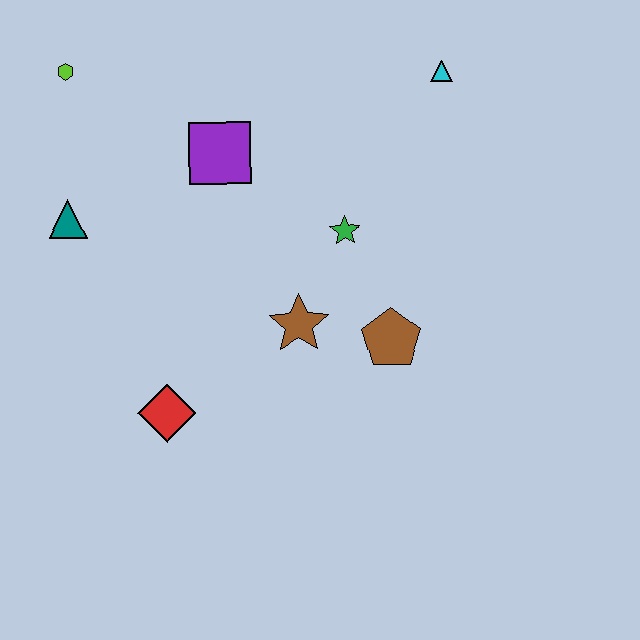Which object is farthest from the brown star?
The lime hexagon is farthest from the brown star.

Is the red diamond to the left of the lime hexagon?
No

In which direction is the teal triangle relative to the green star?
The teal triangle is to the left of the green star.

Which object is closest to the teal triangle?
The lime hexagon is closest to the teal triangle.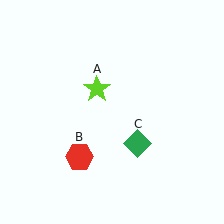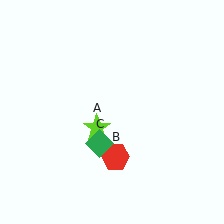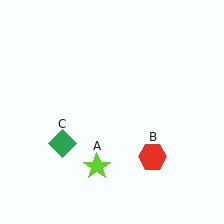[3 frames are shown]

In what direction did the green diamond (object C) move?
The green diamond (object C) moved left.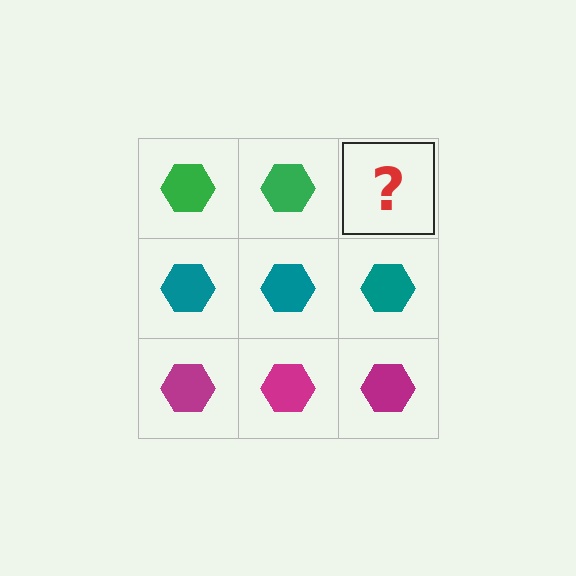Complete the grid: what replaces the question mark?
The question mark should be replaced with a green hexagon.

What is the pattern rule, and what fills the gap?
The rule is that each row has a consistent color. The gap should be filled with a green hexagon.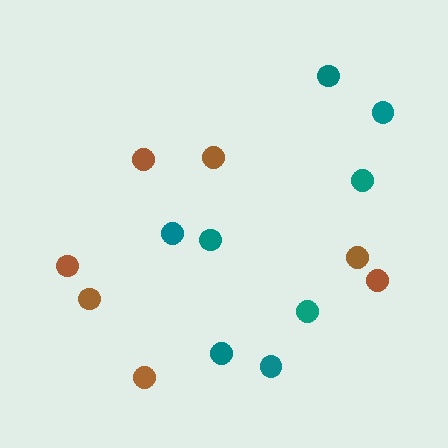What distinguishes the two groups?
There are 2 groups: one group of brown circles (7) and one group of teal circles (8).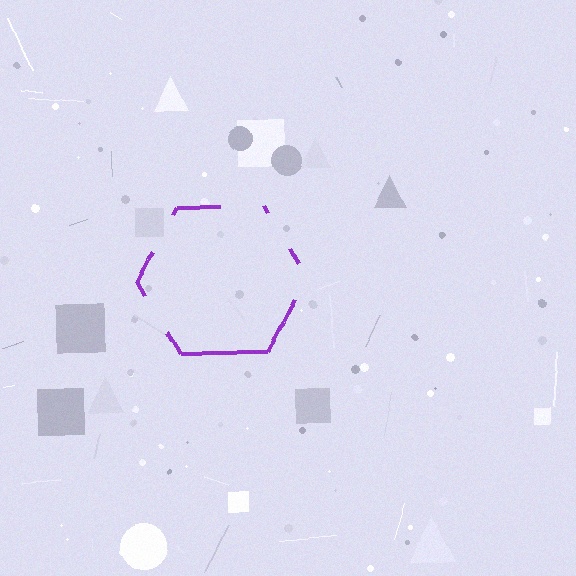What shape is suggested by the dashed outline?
The dashed outline suggests a hexagon.